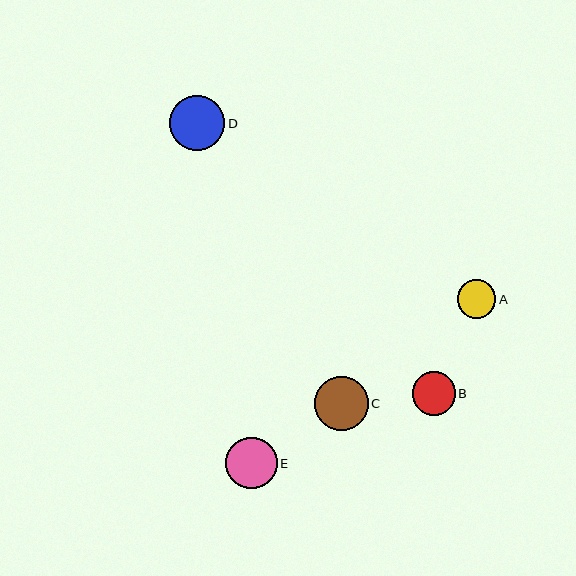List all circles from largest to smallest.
From largest to smallest: D, C, E, B, A.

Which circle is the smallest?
Circle A is the smallest with a size of approximately 39 pixels.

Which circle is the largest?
Circle D is the largest with a size of approximately 56 pixels.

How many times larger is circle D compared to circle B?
Circle D is approximately 1.3 times the size of circle B.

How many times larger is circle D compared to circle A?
Circle D is approximately 1.4 times the size of circle A.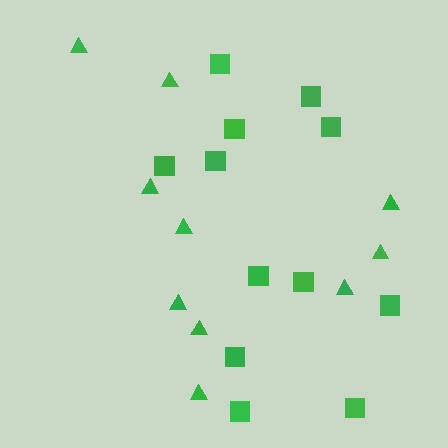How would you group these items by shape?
There are 2 groups: one group of squares (12) and one group of triangles (10).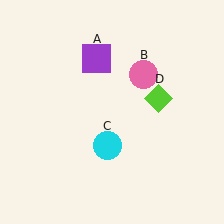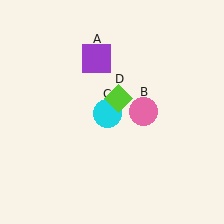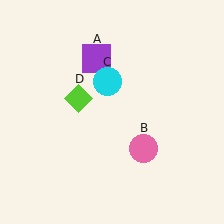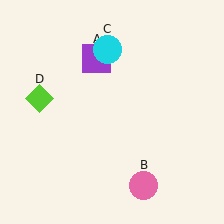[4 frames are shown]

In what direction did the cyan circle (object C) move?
The cyan circle (object C) moved up.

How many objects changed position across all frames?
3 objects changed position: pink circle (object B), cyan circle (object C), lime diamond (object D).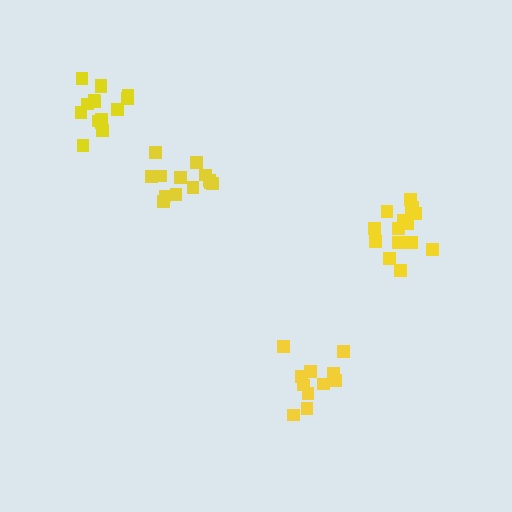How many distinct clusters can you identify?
There are 4 distinct clusters.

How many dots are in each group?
Group 1: 15 dots, Group 2: 11 dots, Group 3: 13 dots, Group 4: 15 dots (54 total).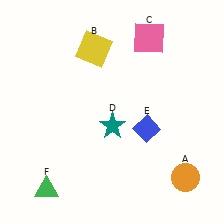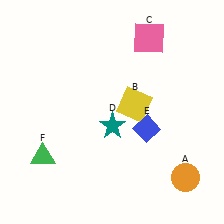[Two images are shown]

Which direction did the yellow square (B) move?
The yellow square (B) moved down.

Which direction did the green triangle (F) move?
The green triangle (F) moved up.